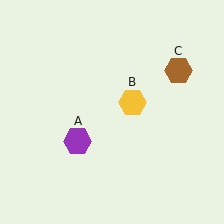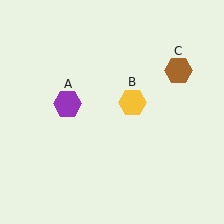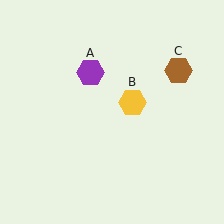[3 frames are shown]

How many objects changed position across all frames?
1 object changed position: purple hexagon (object A).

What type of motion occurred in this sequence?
The purple hexagon (object A) rotated clockwise around the center of the scene.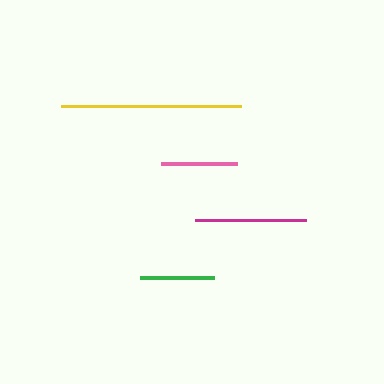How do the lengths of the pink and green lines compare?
The pink and green lines are approximately the same length.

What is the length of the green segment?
The green segment is approximately 74 pixels long.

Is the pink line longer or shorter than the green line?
The pink line is longer than the green line.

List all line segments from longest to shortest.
From longest to shortest: yellow, magenta, pink, green.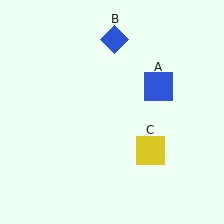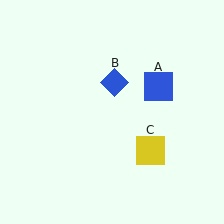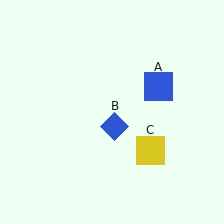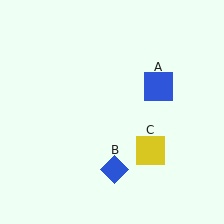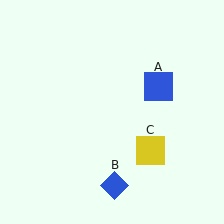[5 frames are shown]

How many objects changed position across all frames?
1 object changed position: blue diamond (object B).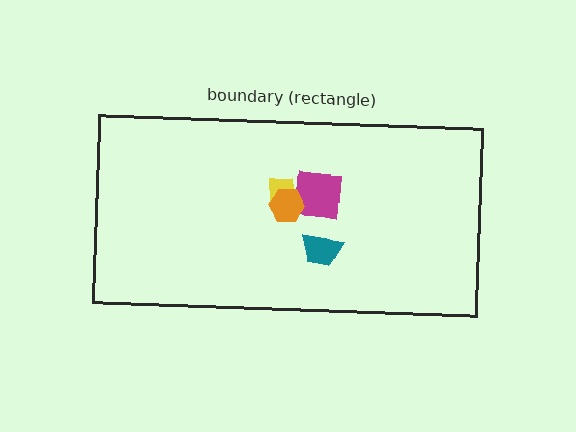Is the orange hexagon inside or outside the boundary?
Inside.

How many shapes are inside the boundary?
4 inside, 0 outside.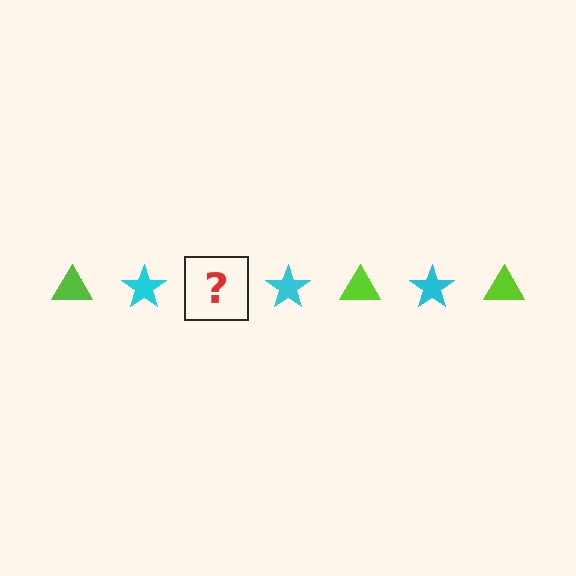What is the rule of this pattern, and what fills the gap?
The rule is that the pattern alternates between lime triangle and cyan star. The gap should be filled with a lime triangle.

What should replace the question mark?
The question mark should be replaced with a lime triangle.